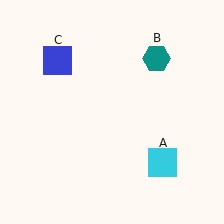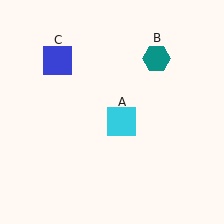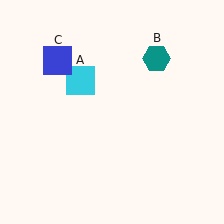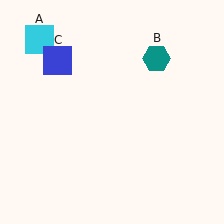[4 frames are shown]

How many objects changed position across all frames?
1 object changed position: cyan square (object A).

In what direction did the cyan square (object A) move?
The cyan square (object A) moved up and to the left.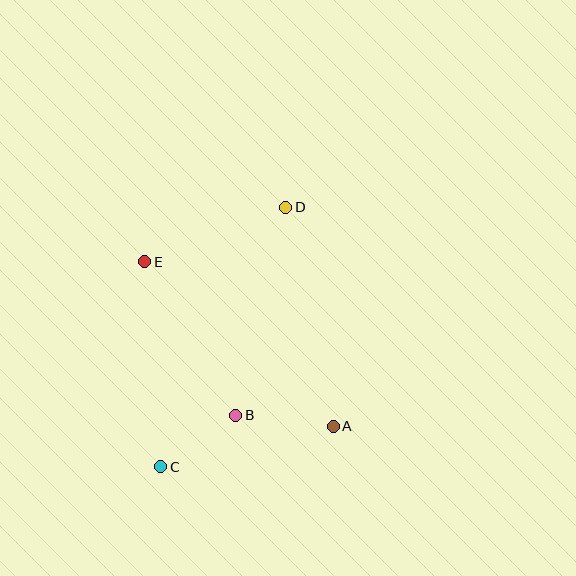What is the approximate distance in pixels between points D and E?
The distance between D and E is approximately 151 pixels.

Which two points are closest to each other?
Points B and C are closest to each other.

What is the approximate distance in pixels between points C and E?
The distance between C and E is approximately 206 pixels.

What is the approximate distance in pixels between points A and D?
The distance between A and D is approximately 224 pixels.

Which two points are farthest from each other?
Points C and D are farthest from each other.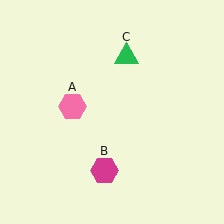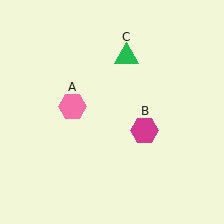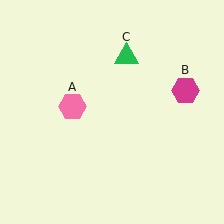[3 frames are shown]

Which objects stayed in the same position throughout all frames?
Pink hexagon (object A) and green triangle (object C) remained stationary.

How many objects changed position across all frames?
1 object changed position: magenta hexagon (object B).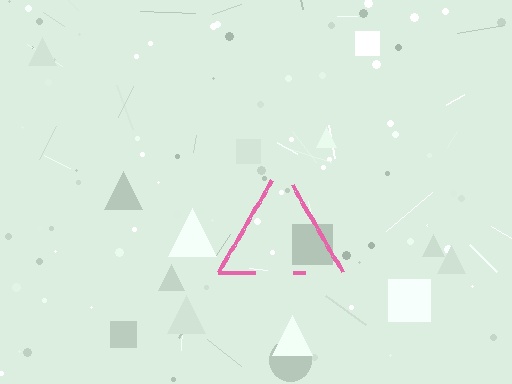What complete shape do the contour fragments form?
The contour fragments form a triangle.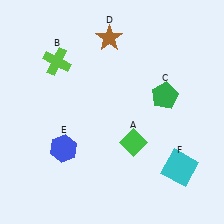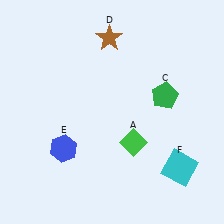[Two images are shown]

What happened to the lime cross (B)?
The lime cross (B) was removed in Image 2. It was in the top-left area of Image 1.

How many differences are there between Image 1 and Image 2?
There is 1 difference between the two images.